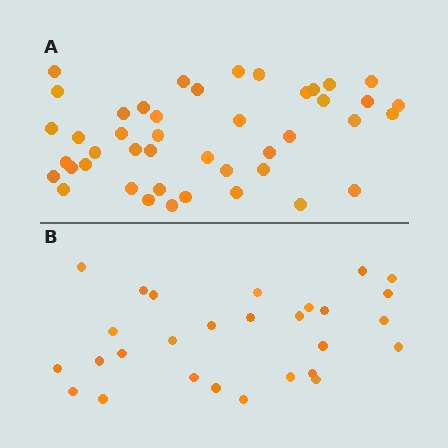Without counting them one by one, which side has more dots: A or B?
Region A (the top region) has more dots.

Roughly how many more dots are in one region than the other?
Region A has approximately 15 more dots than region B.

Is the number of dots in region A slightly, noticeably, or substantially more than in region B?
Region A has substantially more. The ratio is roughly 1.6 to 1.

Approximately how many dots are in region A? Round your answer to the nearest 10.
About 40 dots. (The exact count is 44, which rounds to 40.)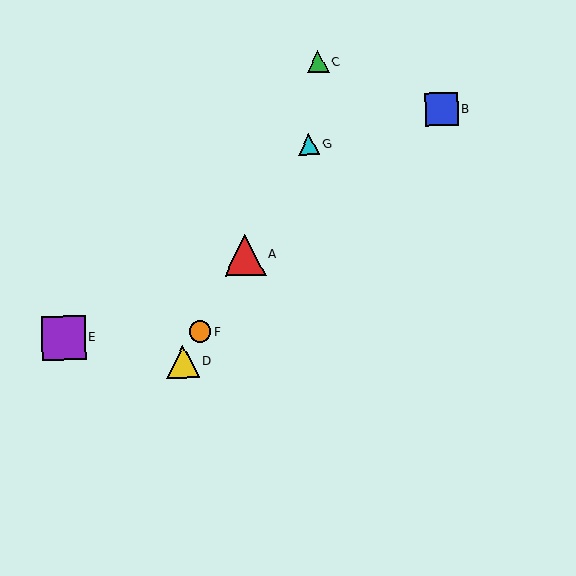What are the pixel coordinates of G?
Object G is at (309, 144).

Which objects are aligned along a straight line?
Objects A, D, F, G are aligned along a straight line.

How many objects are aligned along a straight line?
4 objects (A, D, F, G) are aligned along a straight line.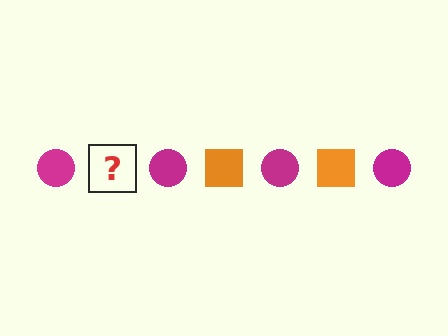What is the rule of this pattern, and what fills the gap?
The rule is that the pattern alternates between magenta circle and orange square. The gap should be filled with an orange square.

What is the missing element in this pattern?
The missing element is an orange square.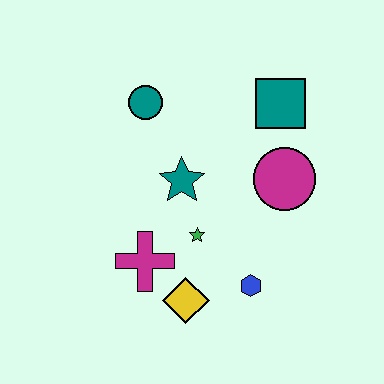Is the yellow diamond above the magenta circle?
No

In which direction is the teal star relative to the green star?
The teal star is above the green star.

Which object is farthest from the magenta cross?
The teal square is farthest from the magenta cross.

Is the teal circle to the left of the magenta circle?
Yes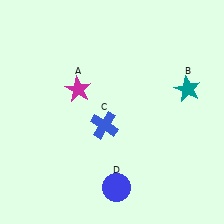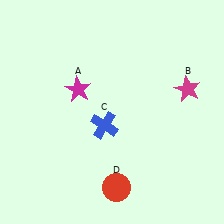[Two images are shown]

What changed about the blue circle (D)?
In Image 1, D is blue. In Image 2, it changed to red.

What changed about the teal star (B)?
In Image 1, B is teal. In Image 2, it changed to magenta.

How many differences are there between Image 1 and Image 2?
There are 2 differences between the two images.